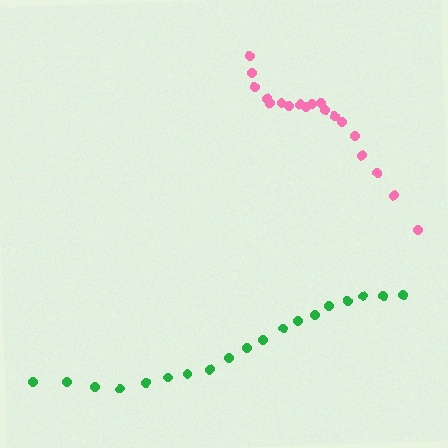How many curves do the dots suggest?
There are 2 distinct paths.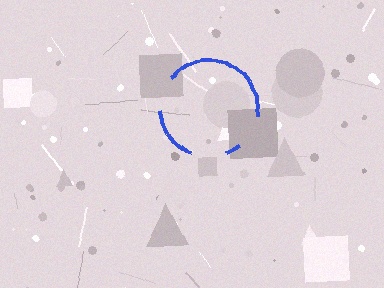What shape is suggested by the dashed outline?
The dashed outline suggests a circle.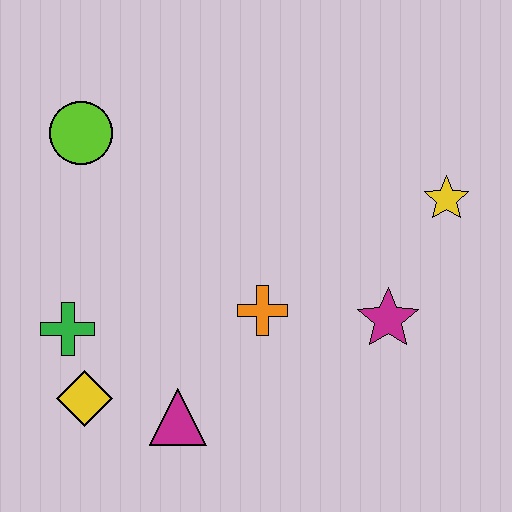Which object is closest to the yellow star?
The magenta star is closest to the yellow star.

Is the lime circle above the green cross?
Yes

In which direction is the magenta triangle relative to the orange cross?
The magenta triangle is below the orange cross.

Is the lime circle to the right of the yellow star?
No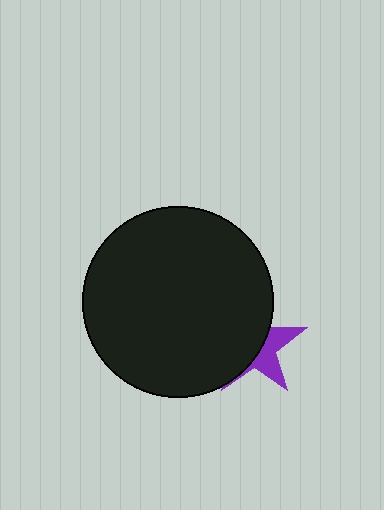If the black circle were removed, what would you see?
You would see the complete purple star.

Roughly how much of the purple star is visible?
A small part of it is visible (roughly 38%).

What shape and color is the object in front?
The object in front is a black circle.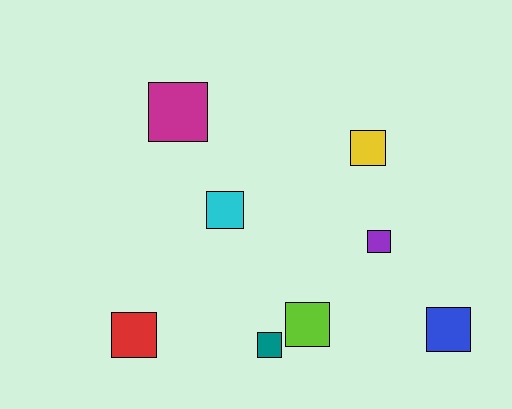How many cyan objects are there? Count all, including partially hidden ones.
There is 1 cyan object.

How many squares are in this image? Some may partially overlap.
There are 8 squares.